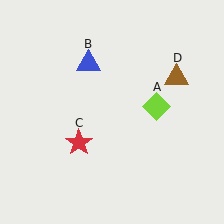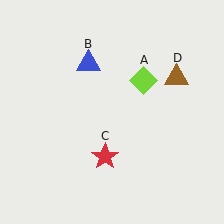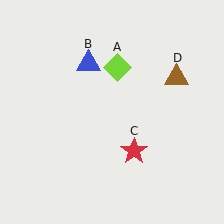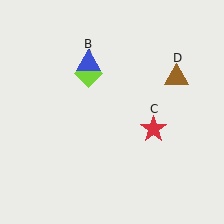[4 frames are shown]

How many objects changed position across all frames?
2 objects changed position: lime diamond (object A), red star (object C).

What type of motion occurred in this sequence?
The lime diamond (object A), red star (object C) rotated counterclockwise around the center of the scene.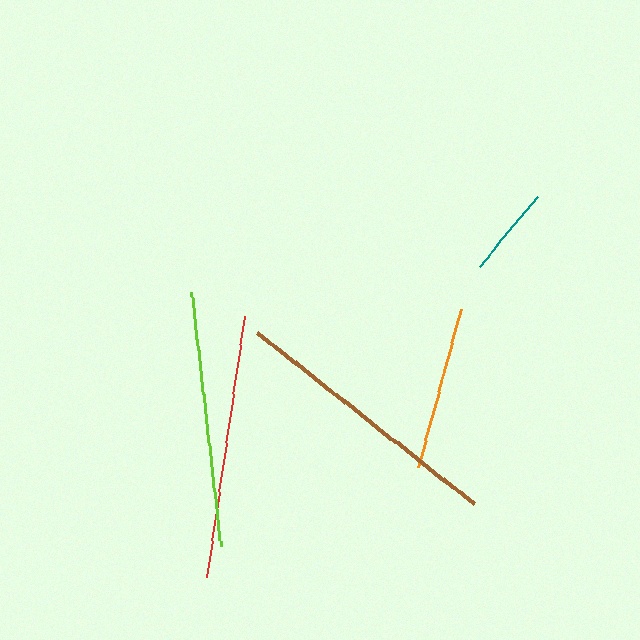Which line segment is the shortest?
The teal line is the shortest at approximately 91 pixels.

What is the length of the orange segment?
The orange segment is approximately 164 pixels long.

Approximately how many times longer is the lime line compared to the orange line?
The lime line is approximately 1.6 times the length of the orange line.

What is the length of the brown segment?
The brown segment is approximately 275 pixels long.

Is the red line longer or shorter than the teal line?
The red line is longer than the teal line.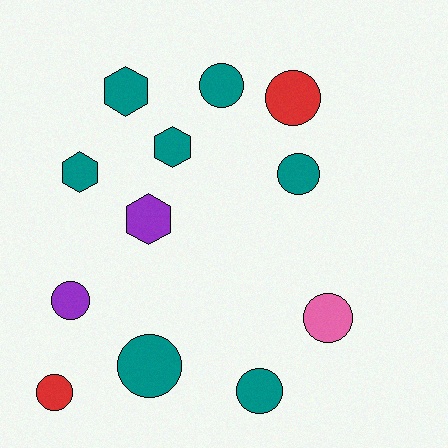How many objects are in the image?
There are 12 objects.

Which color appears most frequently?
Teal, with 7 objects.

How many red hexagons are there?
There are no red hexagons.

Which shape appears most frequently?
Circle, with 8 objects.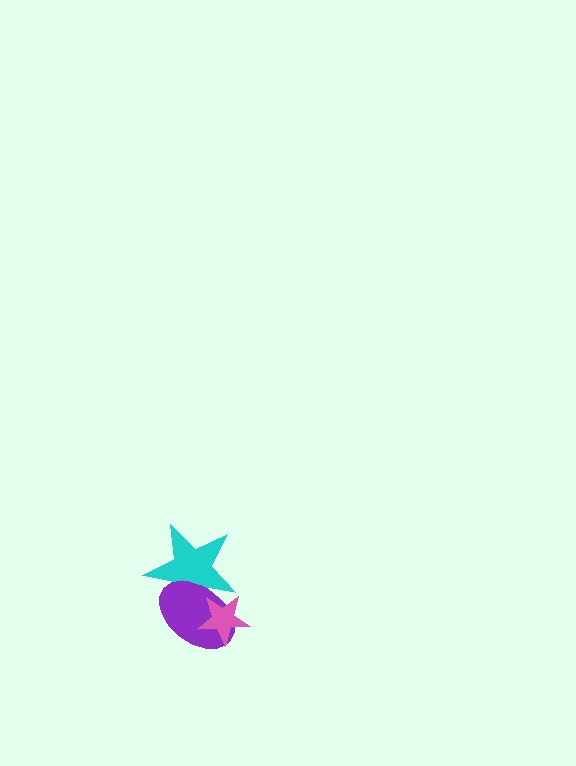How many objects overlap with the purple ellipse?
2 objects overlap with the purple ellipse.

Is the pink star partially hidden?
No, no other shape covers it.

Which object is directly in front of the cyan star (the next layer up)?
The purple ellipse is directly in front of the cyan star.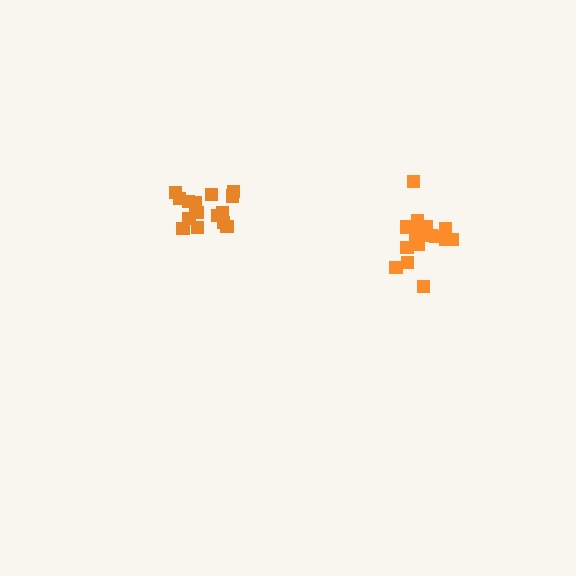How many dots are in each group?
Group 1: 17 dots, Group 2: 18 dots (35 total).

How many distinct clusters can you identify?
There are 2 distinct clusters.